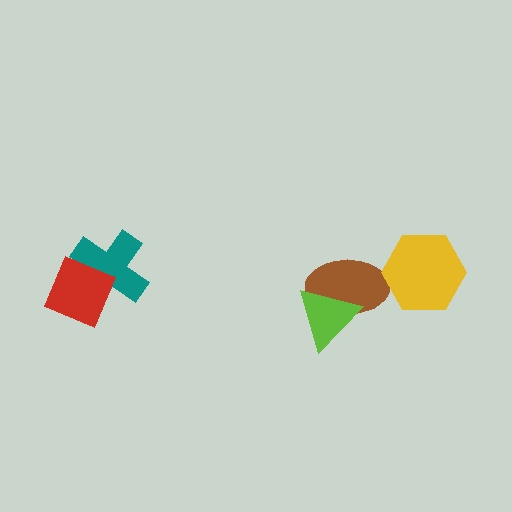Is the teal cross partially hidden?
Yes, it is partially covered by another shape.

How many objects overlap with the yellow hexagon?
0 objects overlap with the yellow hexagon.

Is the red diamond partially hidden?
No, no other shape covers it.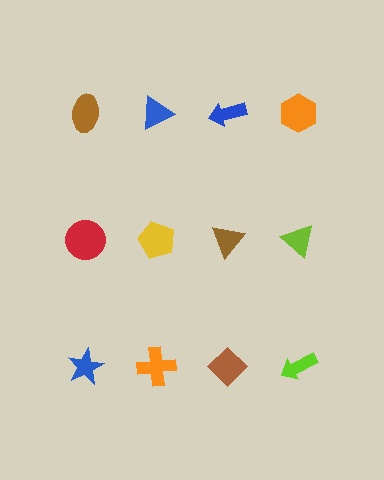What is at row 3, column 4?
A lime arrow.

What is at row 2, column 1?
A red circle.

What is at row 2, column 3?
A brown triangle.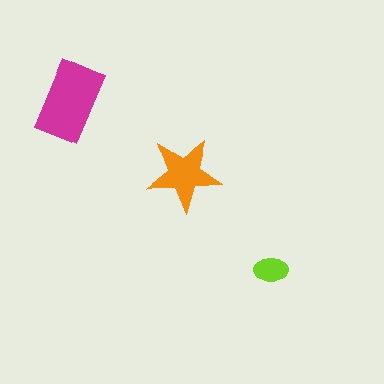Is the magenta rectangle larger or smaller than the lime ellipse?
Larger.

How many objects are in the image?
There are 3 objects in the image.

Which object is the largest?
The magenta rectangle.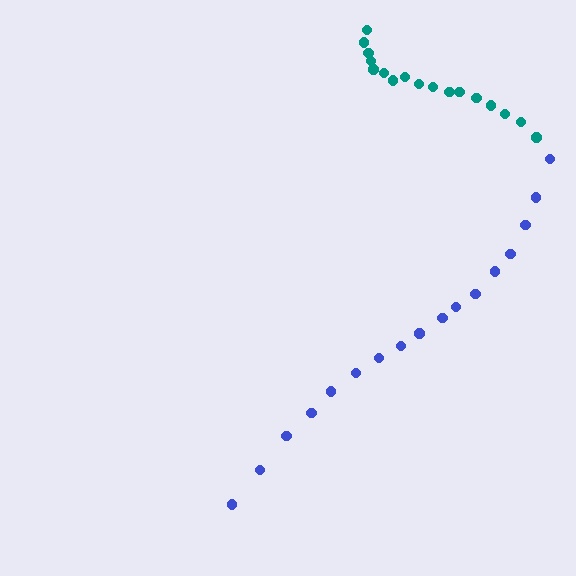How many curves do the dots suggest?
There are 2 distinct paths.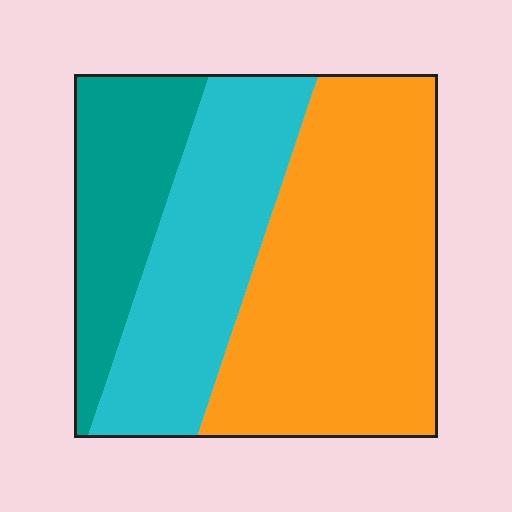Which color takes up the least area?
Teal, at roughly 20%.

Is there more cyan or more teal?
Cyan.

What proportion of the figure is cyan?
Cyan covers about 30% of the figure.